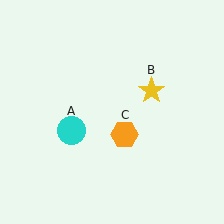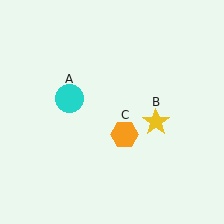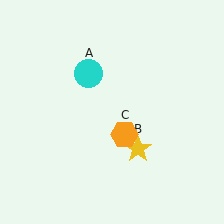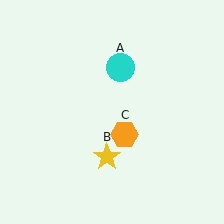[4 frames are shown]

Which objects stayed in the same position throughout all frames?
Orange hexagon (object C) remained stationary.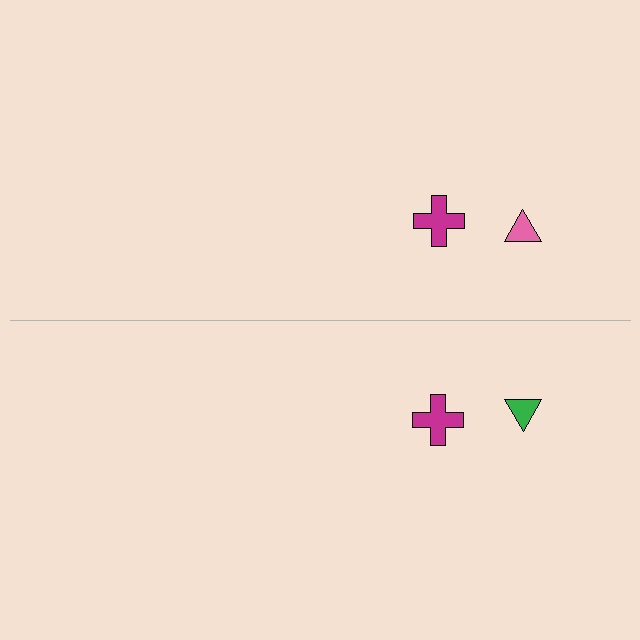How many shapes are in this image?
There are 4 shapes in this image.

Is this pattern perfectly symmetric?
No, the pattern is not perfectly symmetric. The green triangle on the bottom side breaks the symmetry — its mirror counterpart is pink.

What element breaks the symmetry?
The green triangle on the bottom side breaks the symmetry — its mirror counterpart is pink.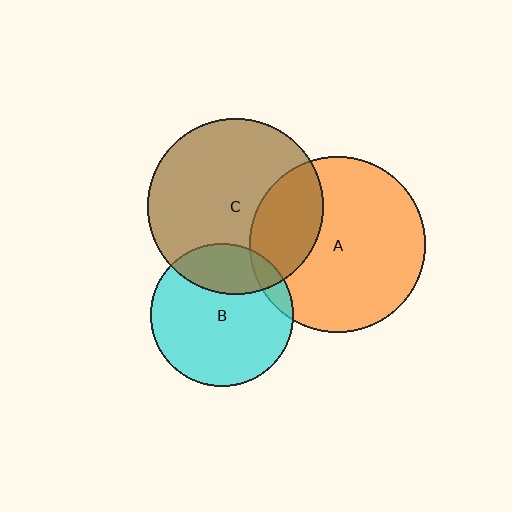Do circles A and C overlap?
Yes.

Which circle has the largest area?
Circle A (orange).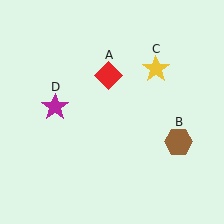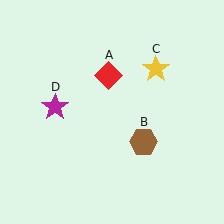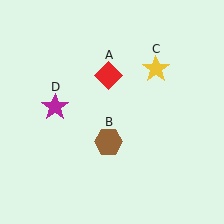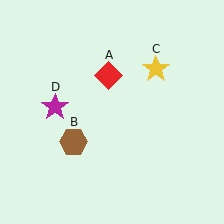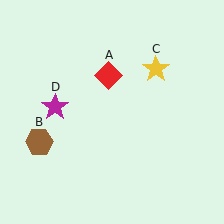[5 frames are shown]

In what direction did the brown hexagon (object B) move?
The brown hexagon (object B) moved left.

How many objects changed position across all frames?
1 object changed position: brown hexagon (object B).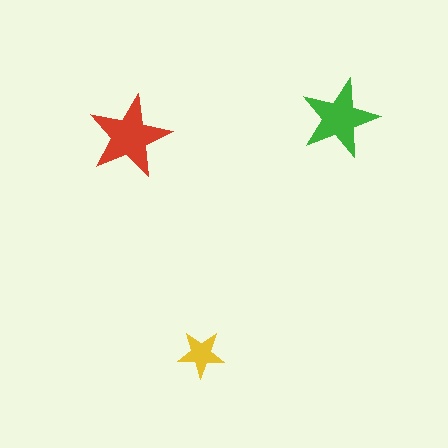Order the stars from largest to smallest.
the red one, the green one, the yellow one.